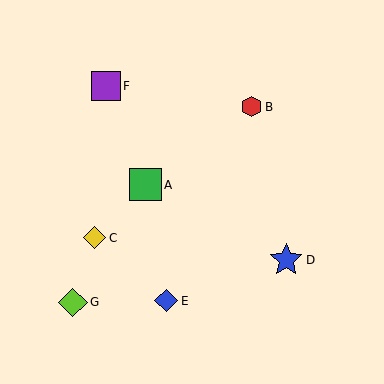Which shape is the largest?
The blue star (labeled D) is the largest.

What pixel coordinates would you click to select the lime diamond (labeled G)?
Click at (73, 302) to select the lime diamond G.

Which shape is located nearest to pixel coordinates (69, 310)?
The lime diamond (labeled G) at (73, 302) is nearest to that location.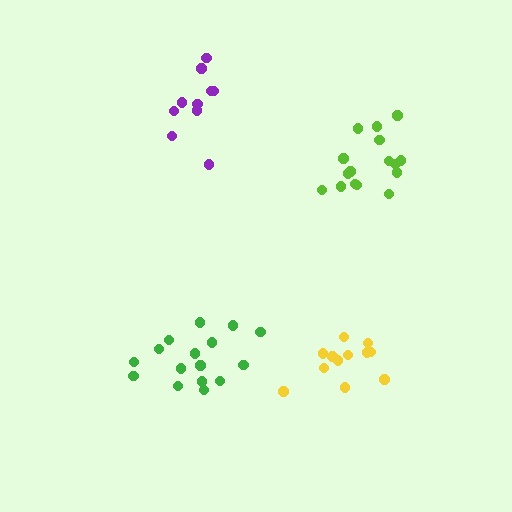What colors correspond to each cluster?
The clusters are colored: yellow, lime, green, purple.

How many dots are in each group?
Group 1: 12 dots, Group 2: 16 dots, Group 3: 16 dots, Group 4: 10 dots (54 total).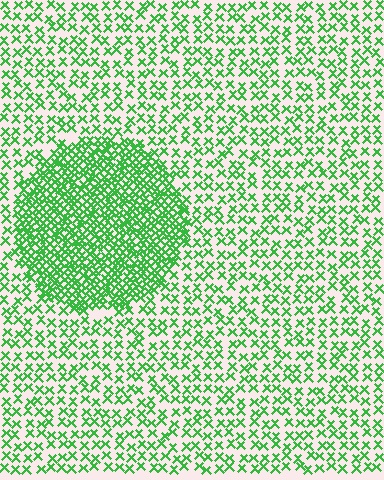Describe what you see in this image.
The image contains small green elements arranged at two different densities. A circle-shaped region is visible where the elements are more densely packed than the surrounding area.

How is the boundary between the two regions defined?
The boundary is defined by a change in element density (approximately 2.5x ratio). All elements are the same color, size, and shape.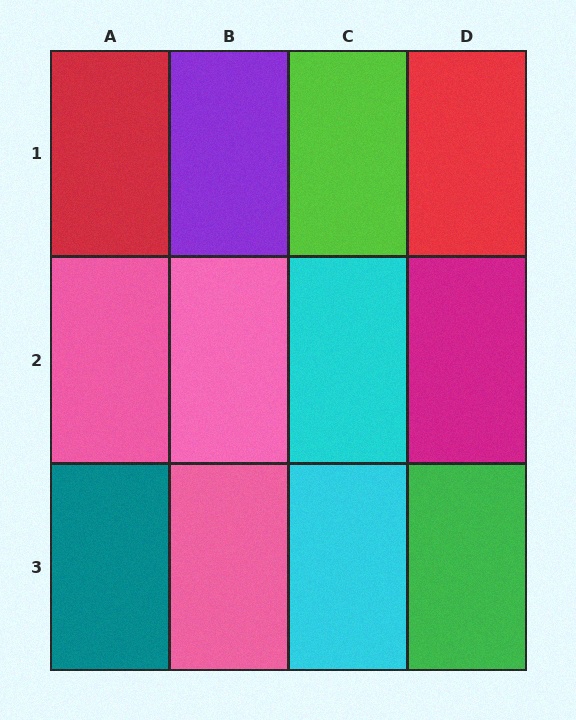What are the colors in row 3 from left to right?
Teal, pink, cyan, green.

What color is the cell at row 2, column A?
Pink.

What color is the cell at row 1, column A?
Red.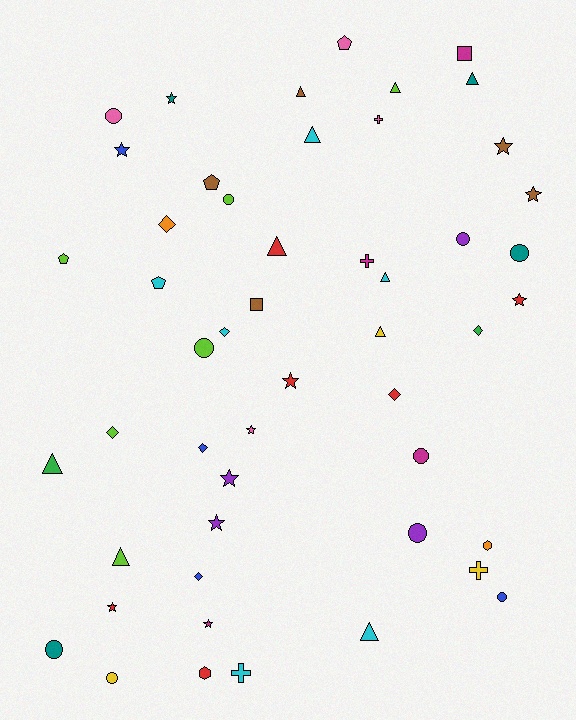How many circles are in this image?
There are 10 circles.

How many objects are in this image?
There are 50 objects.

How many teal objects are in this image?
There are 4 teal objects.